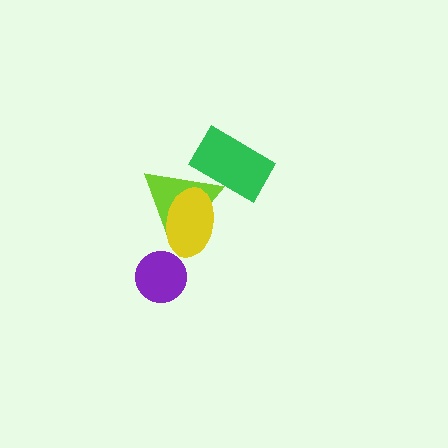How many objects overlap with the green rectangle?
1 object overlaps with the green rectangle.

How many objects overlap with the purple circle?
0 objects overlap with the purple circle.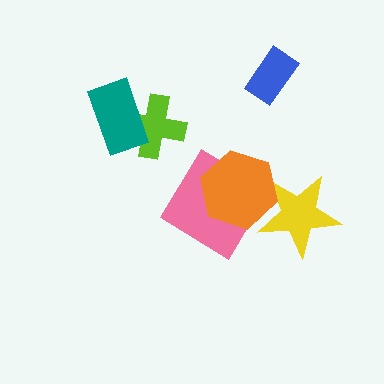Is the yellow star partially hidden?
Yes, it is partially covered by another shape.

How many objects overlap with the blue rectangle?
0 objects overlap with the blue rectangle.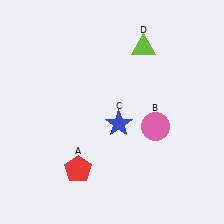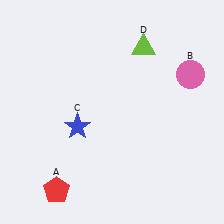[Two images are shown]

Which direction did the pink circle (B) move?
The pink circle (B) moved up.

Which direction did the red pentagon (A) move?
The red pentagon (A) moved left.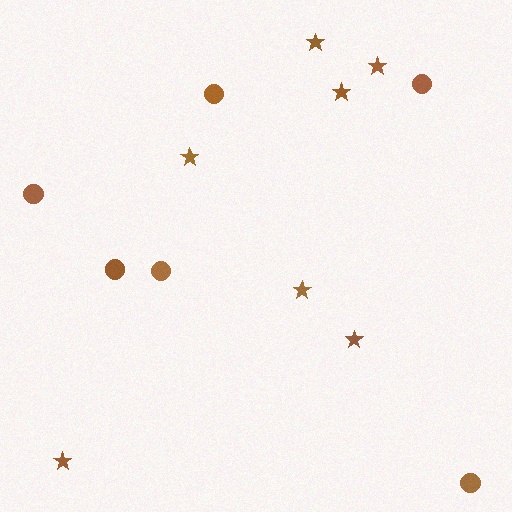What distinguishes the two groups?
There are 2 groups: one group of circles (6) and one group of stars (7).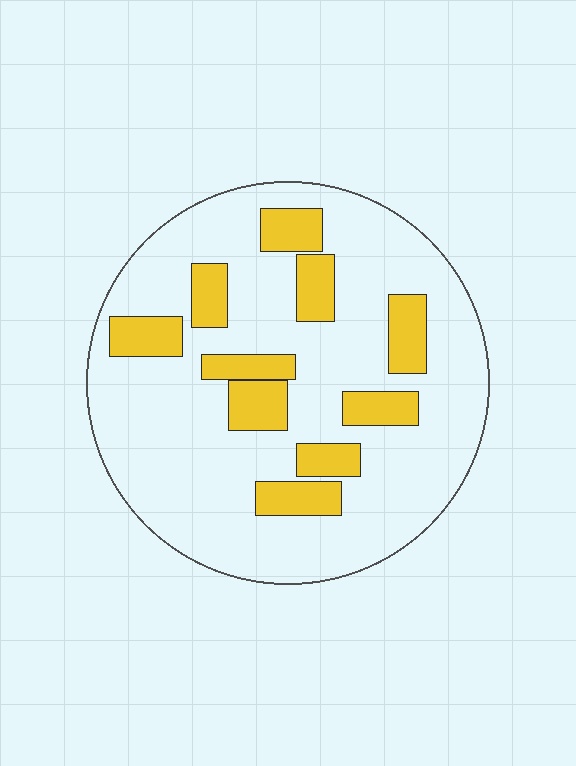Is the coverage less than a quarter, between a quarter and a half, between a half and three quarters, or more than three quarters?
Less than a quarter.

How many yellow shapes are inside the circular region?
10.